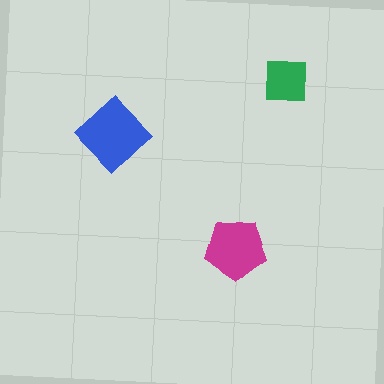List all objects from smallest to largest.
The green square, the magenta pentagon, the blue diamond.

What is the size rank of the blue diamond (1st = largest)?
1st.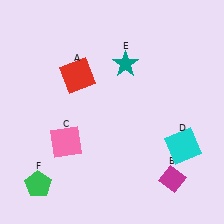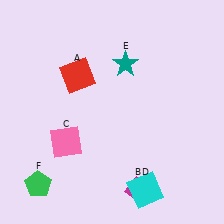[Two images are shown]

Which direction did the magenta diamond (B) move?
The magenta diamond (B) moved left.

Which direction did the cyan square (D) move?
The cyan square (D) moved down.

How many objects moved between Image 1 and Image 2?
2 objects moved between the two images.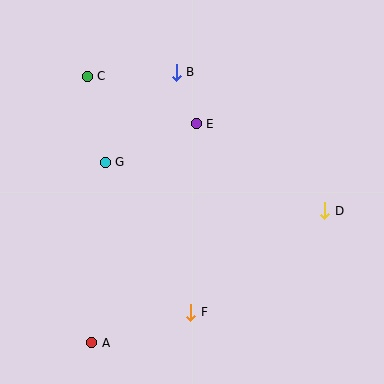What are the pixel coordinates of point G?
Point G is at (105, 162).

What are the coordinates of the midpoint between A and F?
The midpoint between A and F is at (141, 327).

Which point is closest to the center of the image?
Point E at (196, 124) is closest to the center.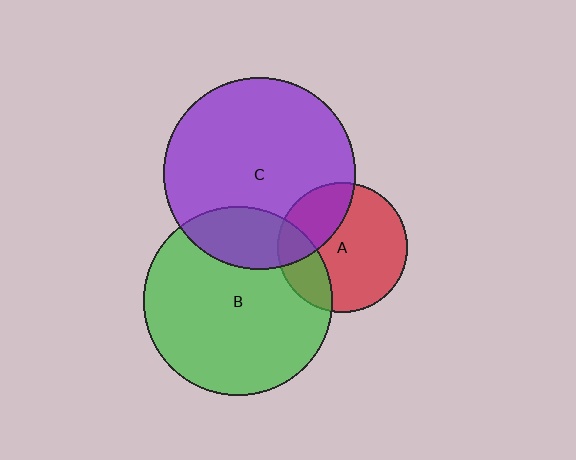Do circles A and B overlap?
Yes.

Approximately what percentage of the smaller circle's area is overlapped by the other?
Approximately 25%.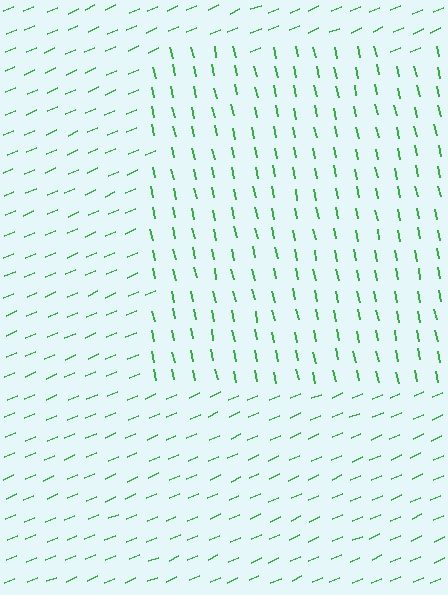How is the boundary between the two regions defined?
The boundary is defined purely by a change in line orientation (approximately 79 degrees difference). All lines are the same color and thickness.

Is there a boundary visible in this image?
Yes, there is a texture boundary formed by a change in line orientation.